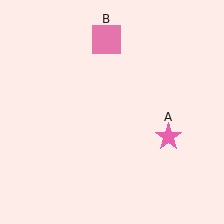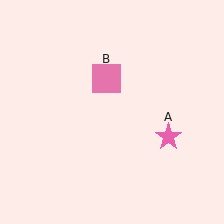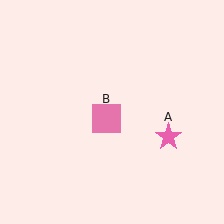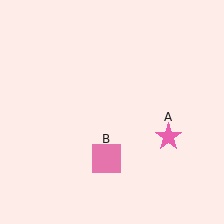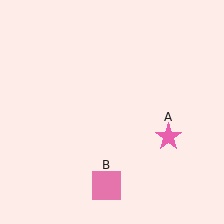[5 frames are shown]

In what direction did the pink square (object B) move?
The pink square (object B) moved down.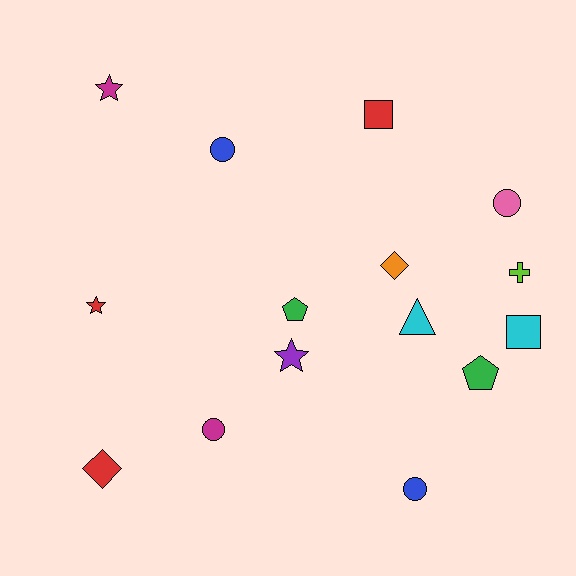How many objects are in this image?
There are 15 objects.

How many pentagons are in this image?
There are 2 pentagons.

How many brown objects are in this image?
There are no brown objects.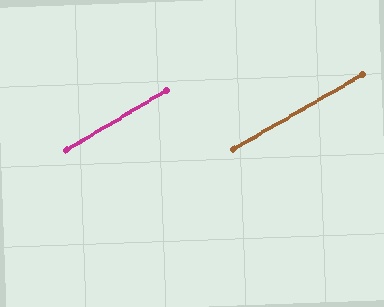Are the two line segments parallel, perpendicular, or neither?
Parallel — their directions differ by only 1.3°.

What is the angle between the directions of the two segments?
Approximately 1 degree.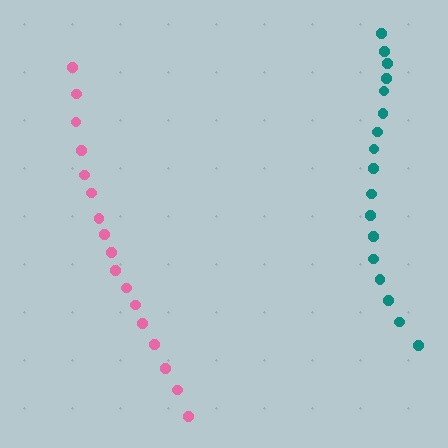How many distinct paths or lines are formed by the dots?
There are 2 distinct paths.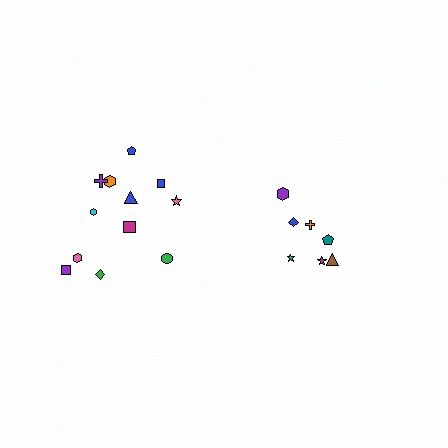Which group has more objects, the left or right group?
The left group.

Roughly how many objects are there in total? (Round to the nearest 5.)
Roughly 20 objects in total.